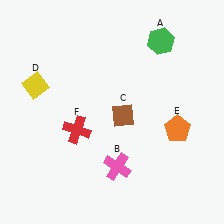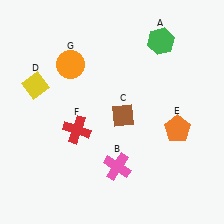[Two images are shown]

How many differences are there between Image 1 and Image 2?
There is 1 difference between the two images.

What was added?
An orange circle (G) was added in Image 2.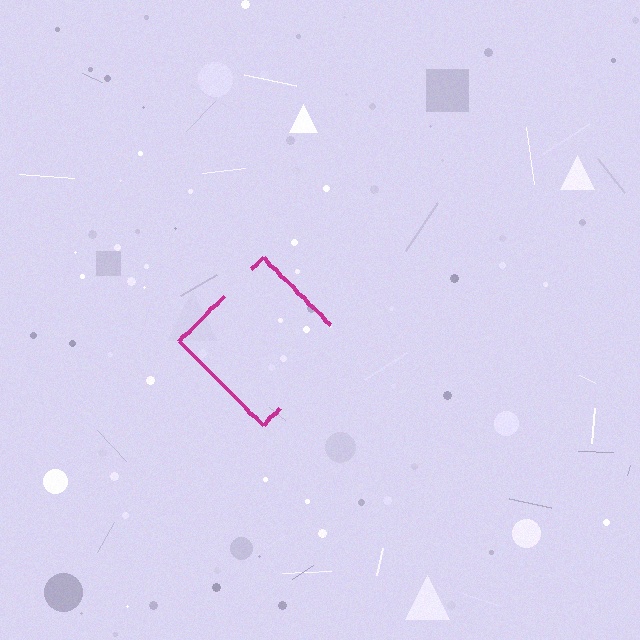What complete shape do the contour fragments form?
The contour fragments form a diamond.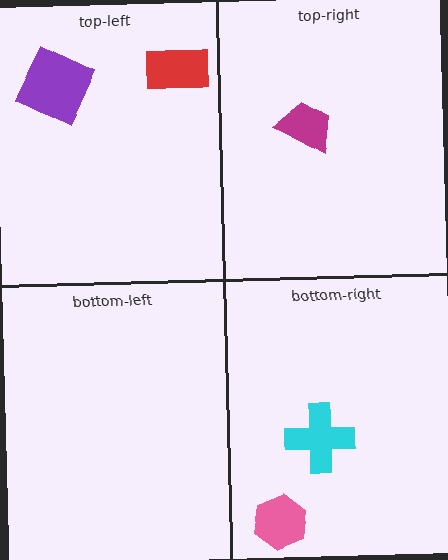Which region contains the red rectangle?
The top-left region.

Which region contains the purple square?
The top-left region.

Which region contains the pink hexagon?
The bottom-right region.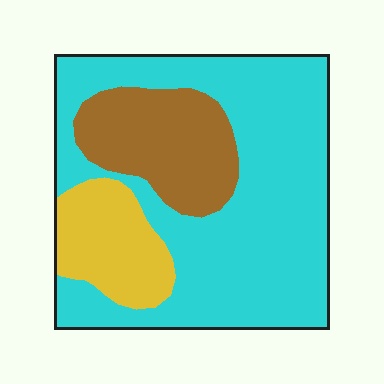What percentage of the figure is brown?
Brown covers 20% of the figure.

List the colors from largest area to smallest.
From largest to smallest: cyan, brown, yellow.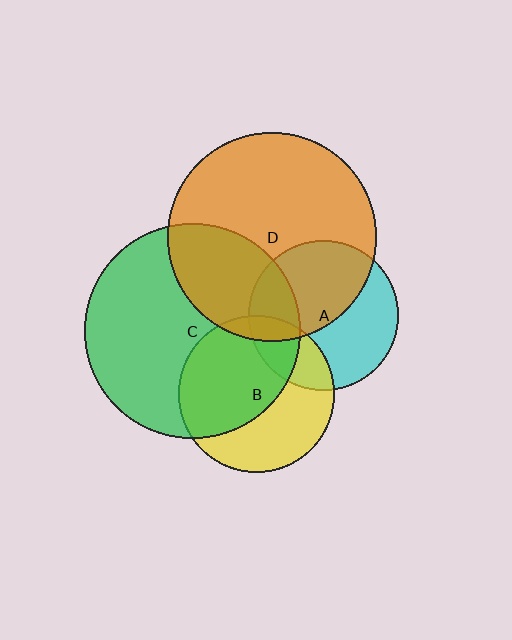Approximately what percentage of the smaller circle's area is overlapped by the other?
Approximately 30%.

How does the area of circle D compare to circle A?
Approximately 1.9 times.